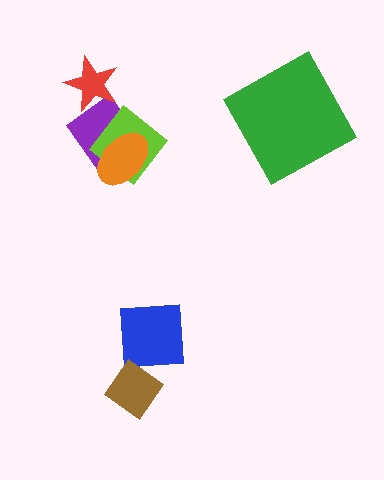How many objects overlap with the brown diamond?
1 object overlaps with the brown diamond.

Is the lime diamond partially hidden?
Yes, it is partially covered by another shape.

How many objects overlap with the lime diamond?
2 objects overlap with the lime diamond.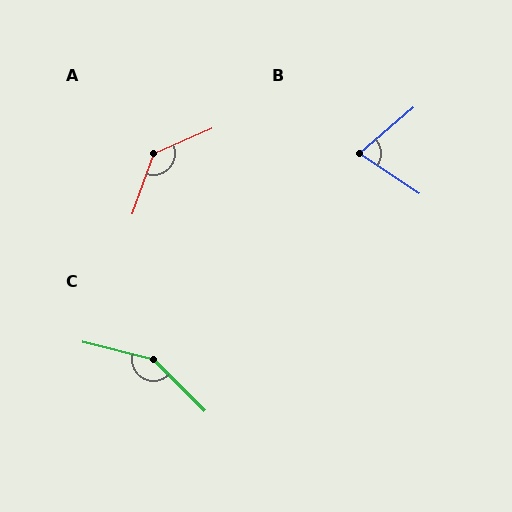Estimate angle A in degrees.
Approximately 133 degrees.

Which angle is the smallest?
B, at approximately 74 degrees.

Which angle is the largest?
C, at approximately 149 degrees.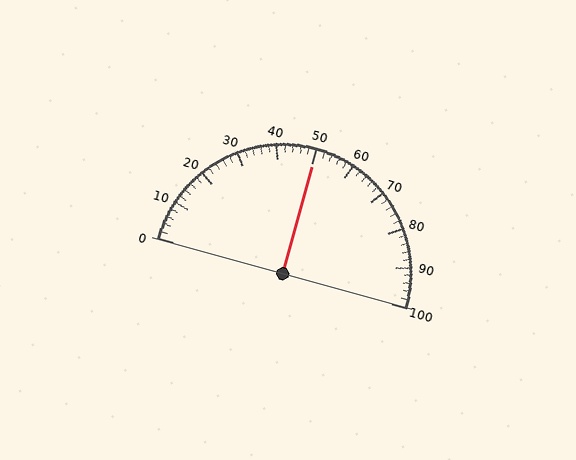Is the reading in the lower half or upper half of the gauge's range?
The reading is in the upper half of the range (0 to 100).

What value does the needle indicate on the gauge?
The needle indicates approximately 50.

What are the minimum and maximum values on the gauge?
The gauge ranges from 0 to 100.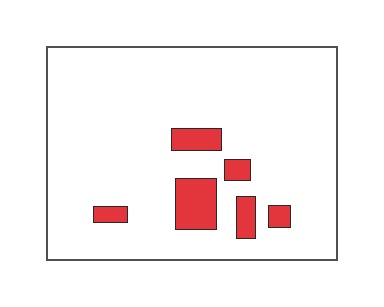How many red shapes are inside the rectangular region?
6.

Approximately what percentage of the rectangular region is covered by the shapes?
Approximately 10%.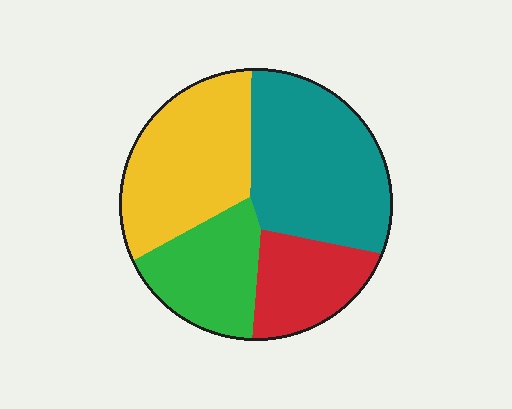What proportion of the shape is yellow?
Yellow takes up about one third (1/3) of the shape.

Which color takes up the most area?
Teal, at roughly 35%.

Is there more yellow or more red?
Yellow.